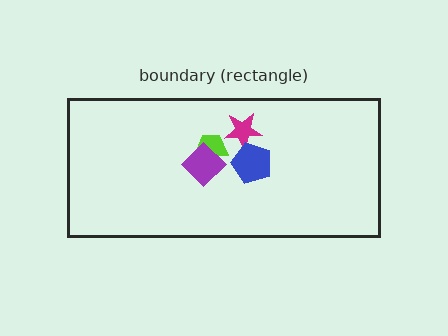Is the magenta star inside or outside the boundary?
Inside.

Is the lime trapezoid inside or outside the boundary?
Inside.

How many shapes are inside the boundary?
4 inside, 0 outside.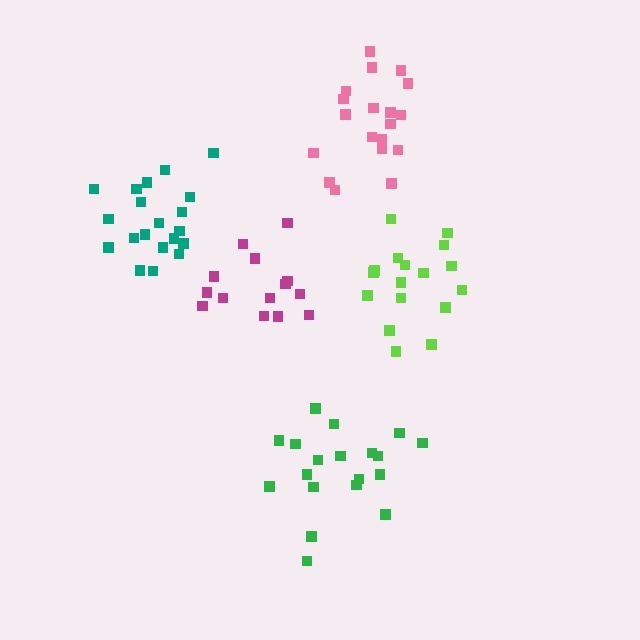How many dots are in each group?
Group 1: 17 dots, Group 2: 14 dots, Group 3: 20 dots, Group 4: 19 dots, Group 5: 19 dots (89 total).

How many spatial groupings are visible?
There are 5 spatial groupings.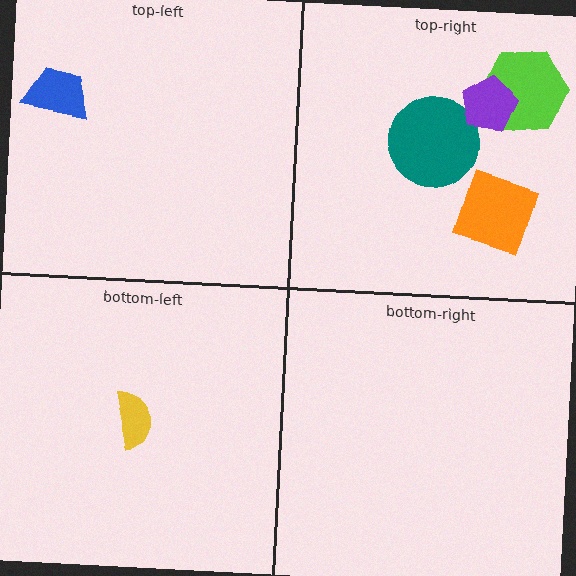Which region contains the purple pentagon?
The top-right region.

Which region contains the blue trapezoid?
The top-left region.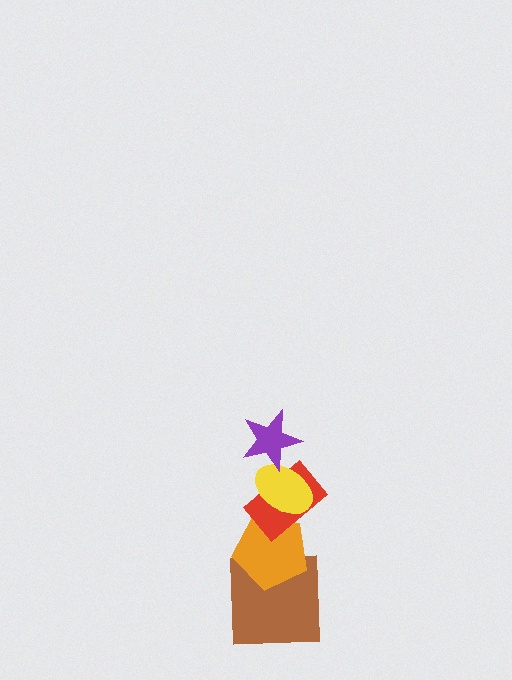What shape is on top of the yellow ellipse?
The purple star is on top of the yellow ellipse.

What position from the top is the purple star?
The purple star is 1st from the top.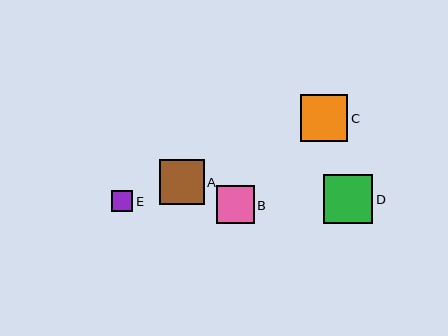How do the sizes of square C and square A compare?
Square C and square A are approximately the same size.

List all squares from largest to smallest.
From largest to smallest: D, C, A, B, E.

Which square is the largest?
Square D is the largest with a size of approximately 49 pixels.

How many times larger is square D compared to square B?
Square D is approximately 1.3 times the size of square B.